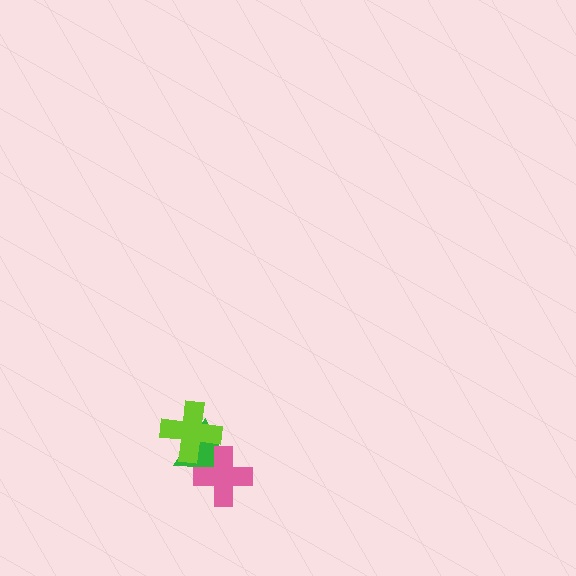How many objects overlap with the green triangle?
2 objects overlap with the green triangle.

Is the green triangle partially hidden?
Yes, it is partially covered by another shape.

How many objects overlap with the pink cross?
1 object overlaps with the pink cross.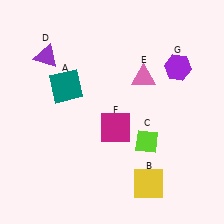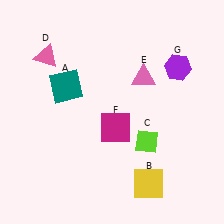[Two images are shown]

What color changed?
The triangle (D) changed from purple in Image 1 to pink in Image 2.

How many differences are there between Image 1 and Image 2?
There is 1 difference between the two images.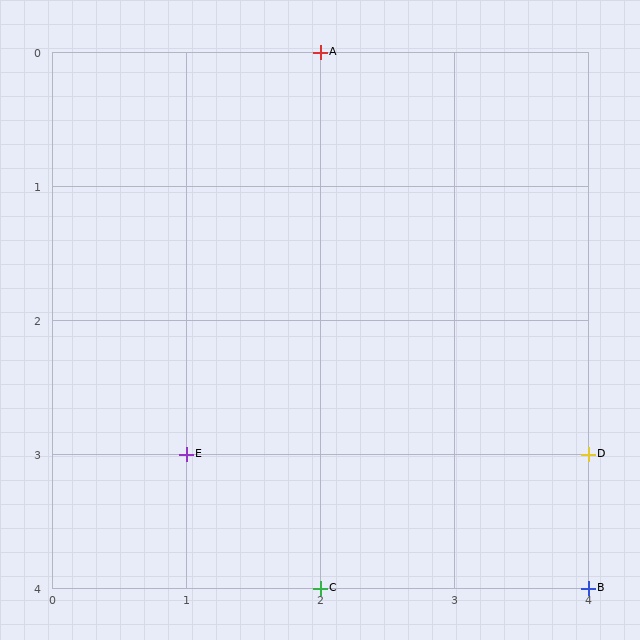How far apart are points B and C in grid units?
Points B and C are 2 columns apart.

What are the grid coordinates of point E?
Point E is at grid coordinates (1, 3).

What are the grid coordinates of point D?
Point D is at grid coordinates (4, 3).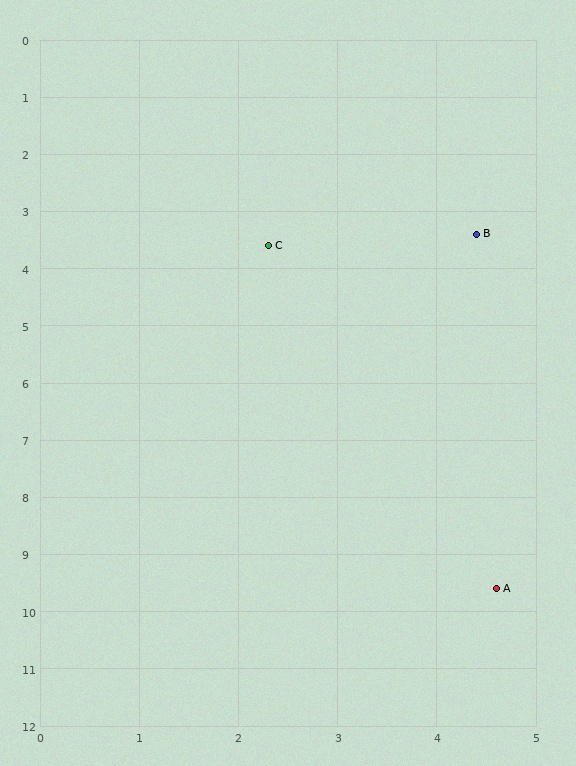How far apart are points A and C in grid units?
Points A and C are about 6.4 grid units apart.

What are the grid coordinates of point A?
Point A is at approximately (4.6, 9.6).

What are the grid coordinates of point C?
Point C is at approximately (2.3, 3.6).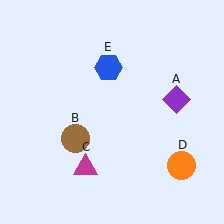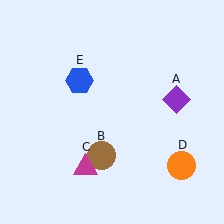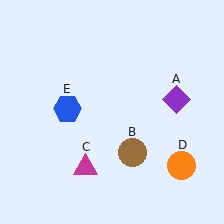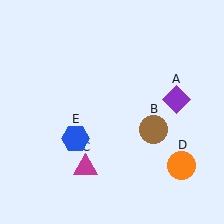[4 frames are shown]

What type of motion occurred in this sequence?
The brown circle (object B), blue hexagon (object E) rotated counterclockwise around the center of the scene.